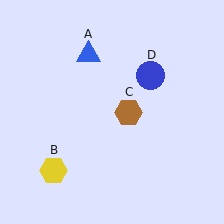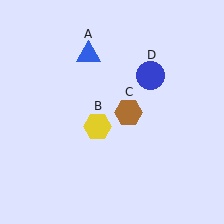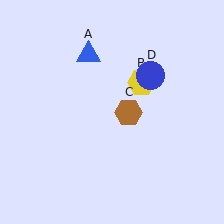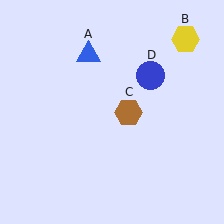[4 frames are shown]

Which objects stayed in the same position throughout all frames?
Blue triangle (object A) and brown hexagon (object C) and blue circle (object D) remained stationary.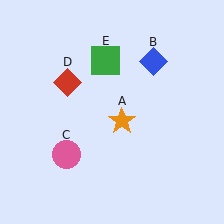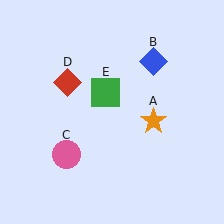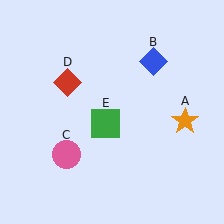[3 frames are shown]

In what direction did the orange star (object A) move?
The orange star (object A) moved right.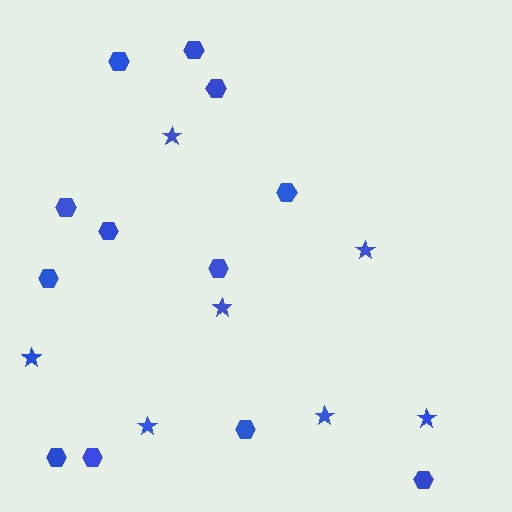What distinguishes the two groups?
There are 2 groups: one group of hexagons (12) and one group of stars (7).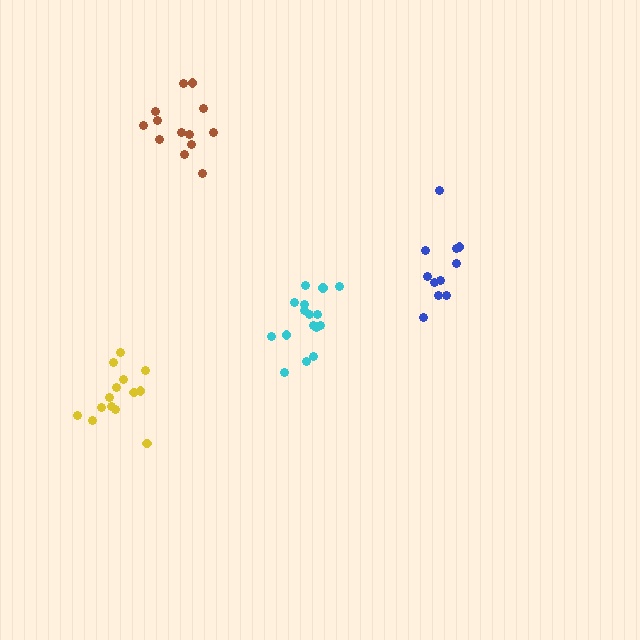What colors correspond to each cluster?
The clusters are colored: cyan, blue, yellow, brown.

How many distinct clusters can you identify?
There are 4 distinct clusters.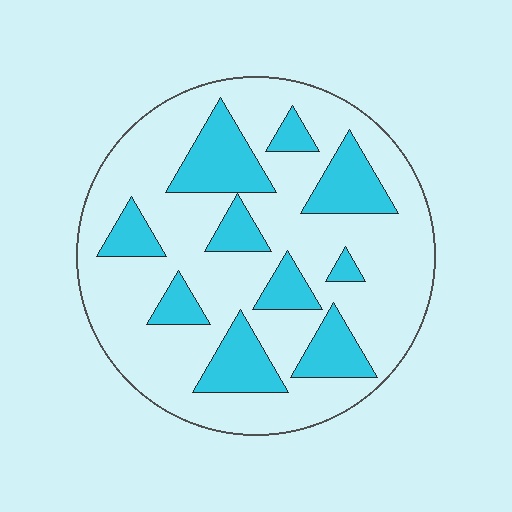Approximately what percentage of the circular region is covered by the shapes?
Approximately 25%.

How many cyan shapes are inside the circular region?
10.